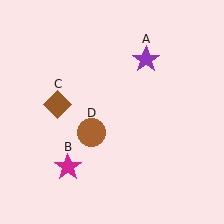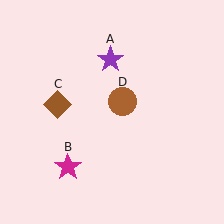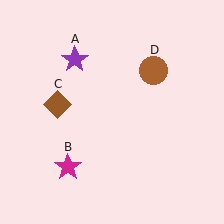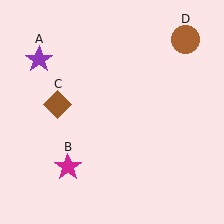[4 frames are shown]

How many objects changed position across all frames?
2 objects changed position: purple star (object A), brown circle (object D).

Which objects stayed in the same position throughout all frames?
Magenta star (object B) and brown diamond (object C) remained stationary.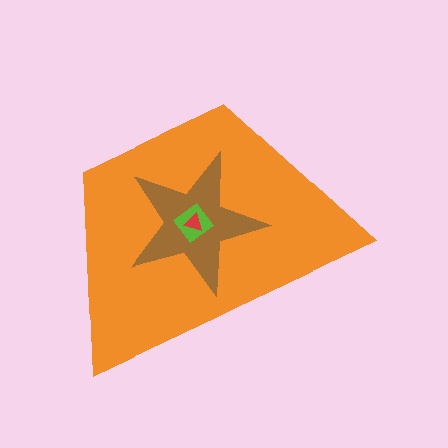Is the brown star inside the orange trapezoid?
Yes.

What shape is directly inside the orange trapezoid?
The brown star.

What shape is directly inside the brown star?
The lime diamond.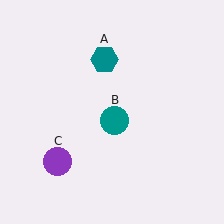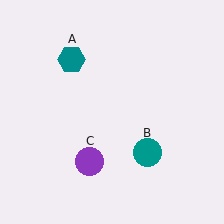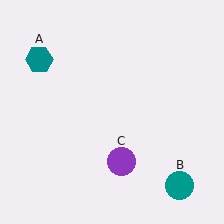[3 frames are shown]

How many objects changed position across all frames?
3 objects changed position: teal hexagon (object A), teal circle (object B), purple circle (object C).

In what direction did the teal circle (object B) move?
The teal circle (object B) moved down and to the right.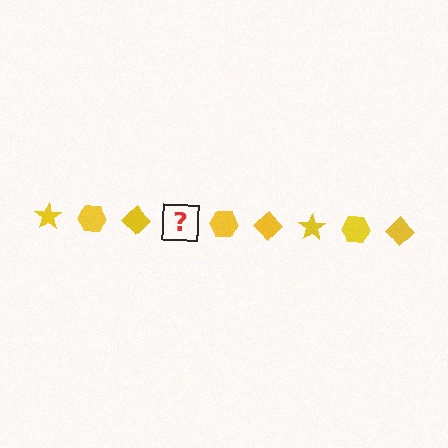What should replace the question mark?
The question mark should be replaced with a yellow star.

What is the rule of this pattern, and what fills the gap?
The rule is that the pattern cycles through star, hexagon, diamond shapes in yellow. The gap should be filled with a yellow star.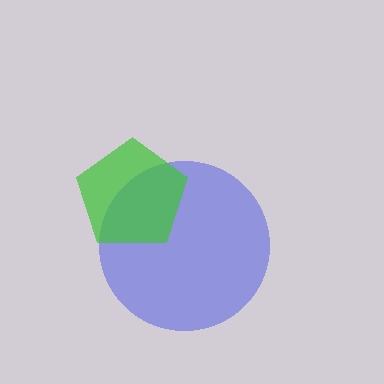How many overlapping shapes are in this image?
There are 2 overlapping shapes in the image.